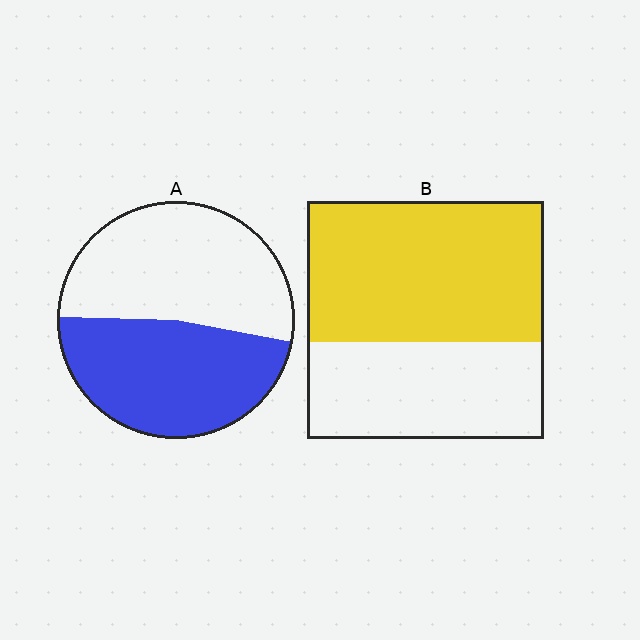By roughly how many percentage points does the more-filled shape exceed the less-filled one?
By roughly 10 percentage points (B over A).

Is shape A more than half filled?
Roughly half.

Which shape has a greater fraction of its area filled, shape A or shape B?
Shape B.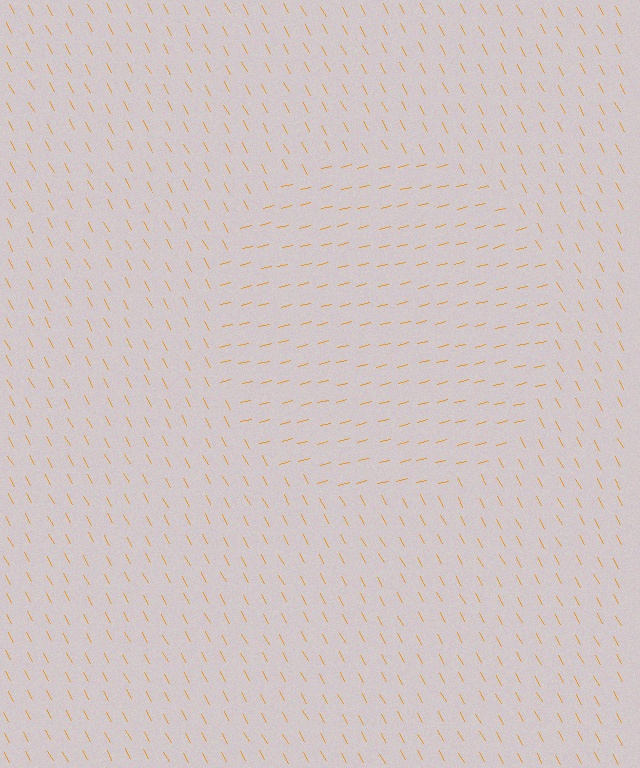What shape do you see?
I see a circle.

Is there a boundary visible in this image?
Yes, there is a texture boundary formed by a change in line orientation.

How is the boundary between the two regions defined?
The boundary is defined purely by a change in line orientation (approximately 75 degrees difference). All lines are the same color and thickness.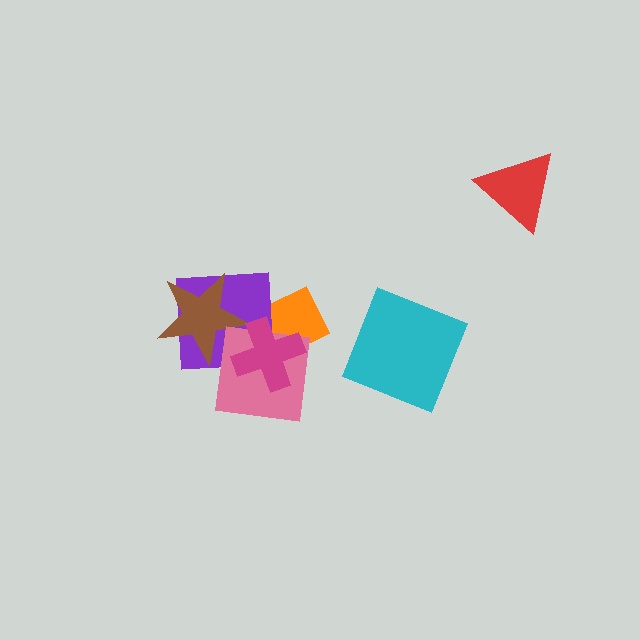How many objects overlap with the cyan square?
0 objects overlap with the cyan square.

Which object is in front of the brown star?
The magenta cross is in front of the brown star.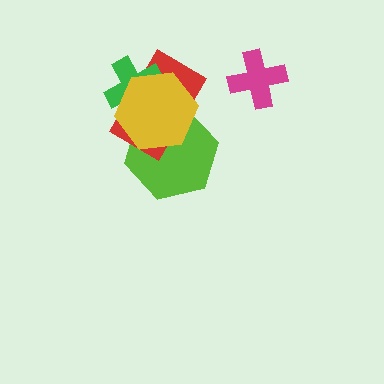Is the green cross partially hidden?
Yes, it is partially covered by another shape.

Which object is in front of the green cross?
The yellow hexagon is in front of the green cross.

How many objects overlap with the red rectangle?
3 objects overlap with the red rectangle.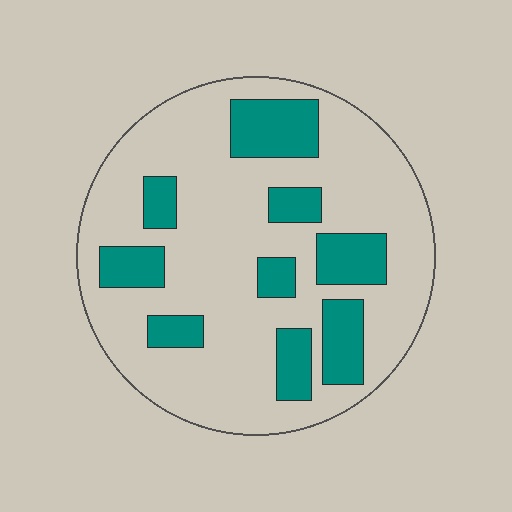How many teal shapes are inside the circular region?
9.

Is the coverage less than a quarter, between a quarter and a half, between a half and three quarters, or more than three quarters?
Less than a quarter.